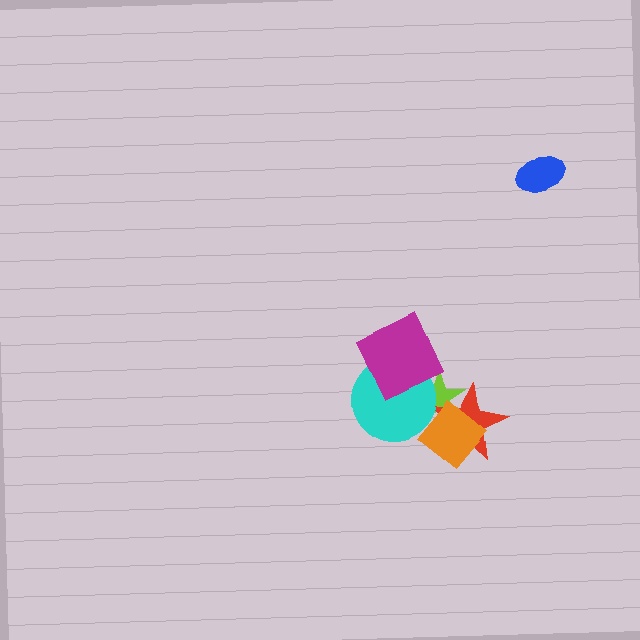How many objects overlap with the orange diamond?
3 objects overlap with the orange diamond.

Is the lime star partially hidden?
Yes, it is partially covered by another shape.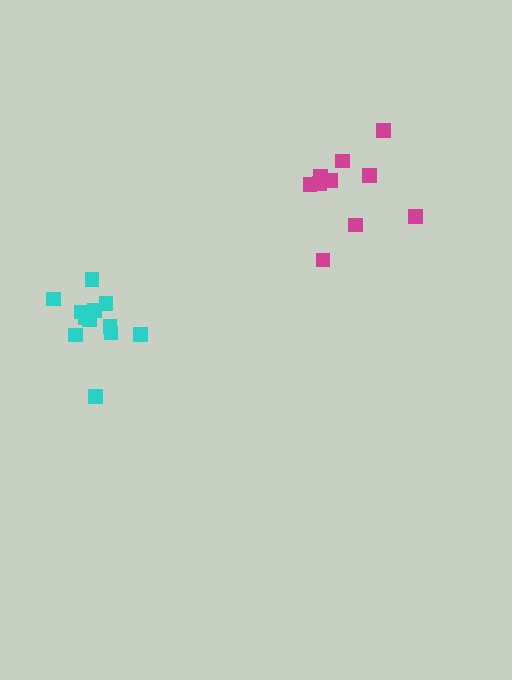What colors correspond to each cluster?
The clusters are colored: cyan, magenta.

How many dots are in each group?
Group 1: 12 dots, Group 2: 10 dots (22 total).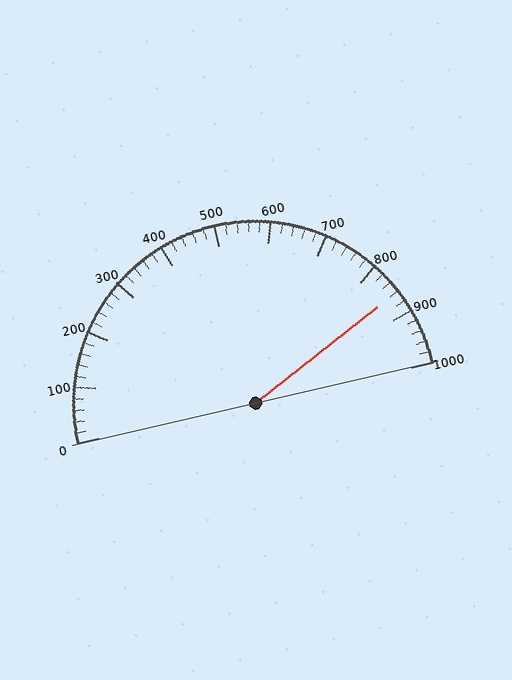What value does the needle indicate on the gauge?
The needle indicates approximately 860.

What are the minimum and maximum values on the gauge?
The gauge ranges from 0 to 1000.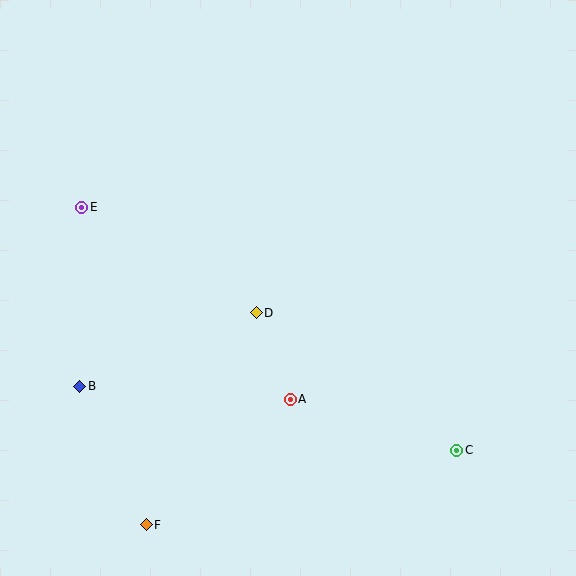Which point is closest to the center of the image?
Point D at (256, 313) is closest to the center.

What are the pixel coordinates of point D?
Point D is at (256, 313).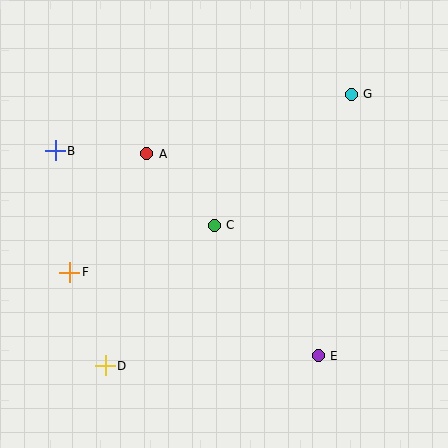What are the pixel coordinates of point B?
Point B is at (55, 151).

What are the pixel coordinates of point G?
Point G is at (351, 94).